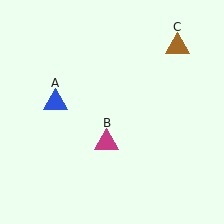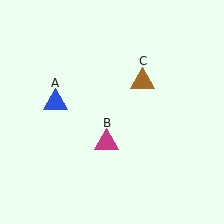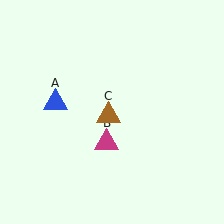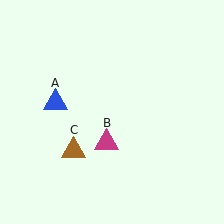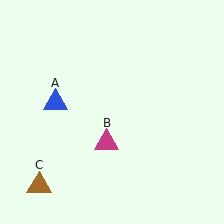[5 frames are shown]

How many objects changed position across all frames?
1 object changed position: brown triangle (object C).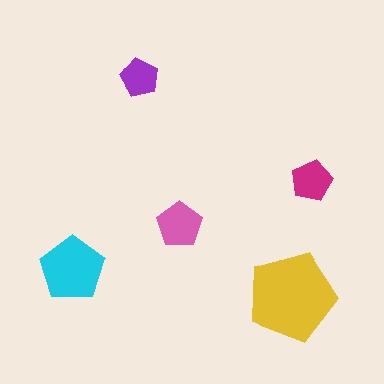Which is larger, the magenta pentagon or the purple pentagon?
The magenta one.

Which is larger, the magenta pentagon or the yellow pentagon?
The yellow one.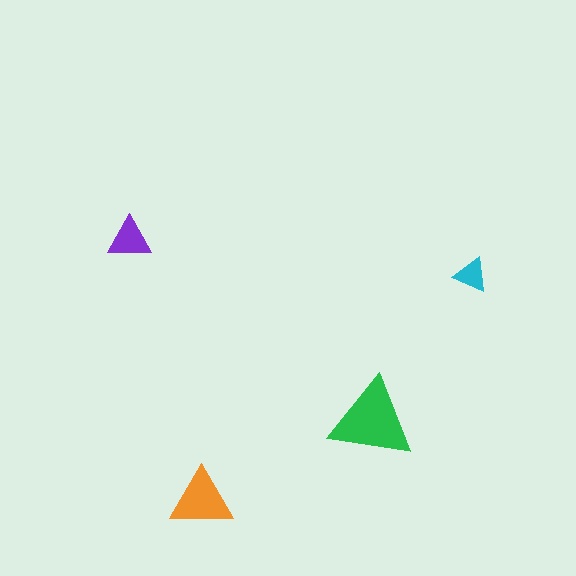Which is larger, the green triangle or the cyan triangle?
The green one.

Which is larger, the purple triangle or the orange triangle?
The orange one.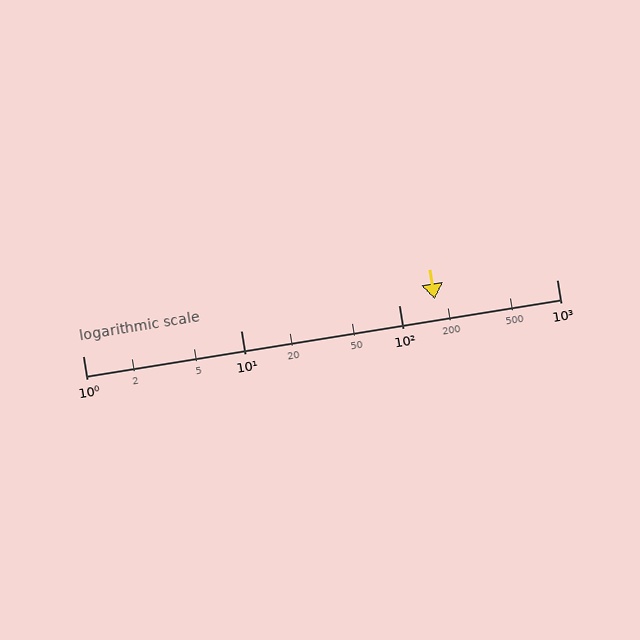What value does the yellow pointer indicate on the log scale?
The pointer indicates approximately 170.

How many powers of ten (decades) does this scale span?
The scale spans 3 decades, from 1 to 1000.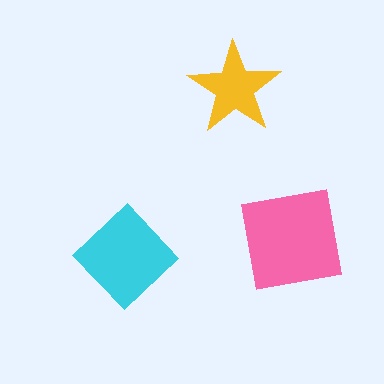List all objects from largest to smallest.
The pink square, the cyan diamond, the yellow star.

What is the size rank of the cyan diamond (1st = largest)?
2nd.